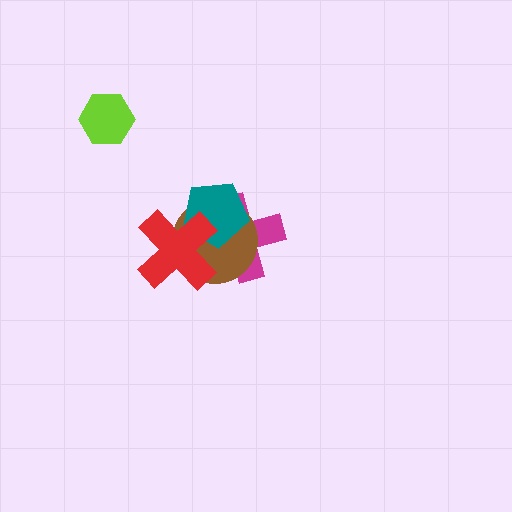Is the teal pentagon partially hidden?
Yes, it is partially covered by another shape.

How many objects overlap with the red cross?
3 objects overlap with the red cross.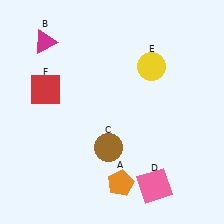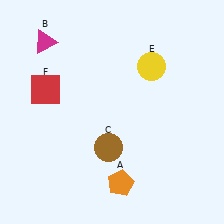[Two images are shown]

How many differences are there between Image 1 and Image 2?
There is 1 difference between the two images.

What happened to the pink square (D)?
The pink square (D) was removed in Image 2. It was in the bottom-right area of Image 1.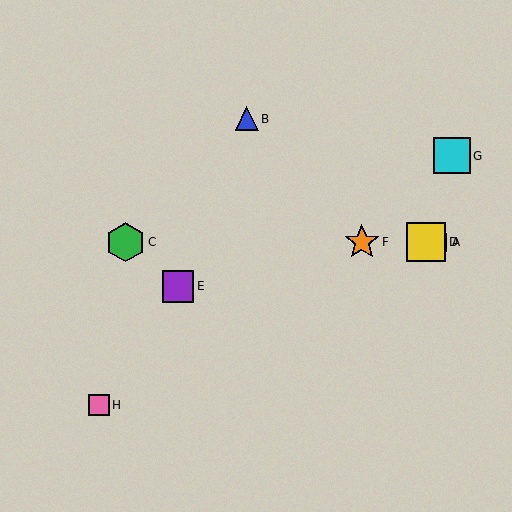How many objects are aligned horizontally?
4 objects (A, C, D, F) are aligned horizontally.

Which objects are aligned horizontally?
Objects A, C, D, F are aligned horizontally.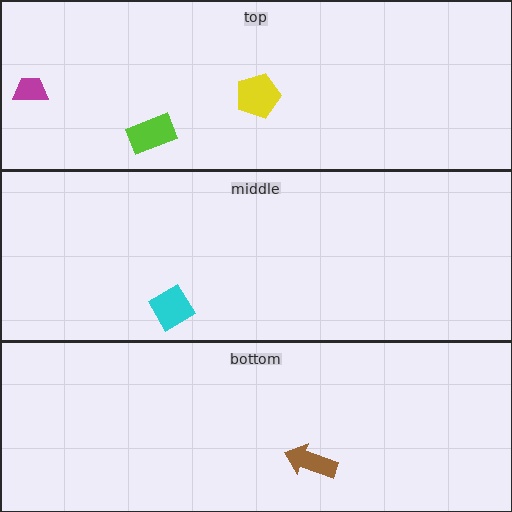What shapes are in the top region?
The lime rectangle, the yellow pentagon, the magenta trapezoid.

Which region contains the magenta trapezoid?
The top region.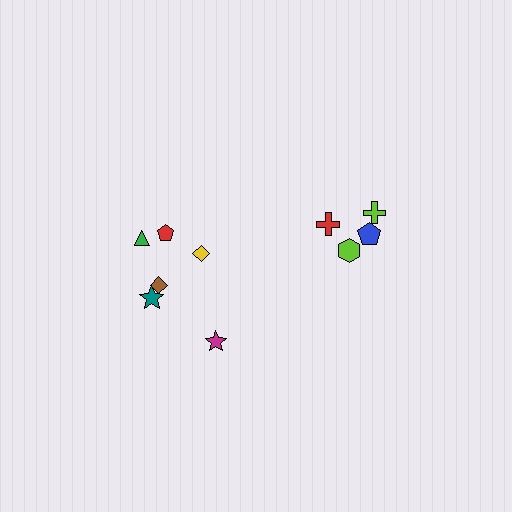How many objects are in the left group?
There are 6 objects.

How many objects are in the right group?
There are 4 objects.